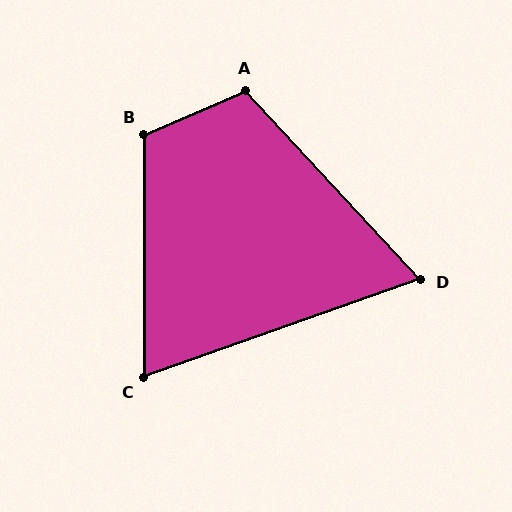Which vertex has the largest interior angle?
B, at approximately 113 degrees.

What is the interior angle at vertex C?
Approximately 70 degrees (acute).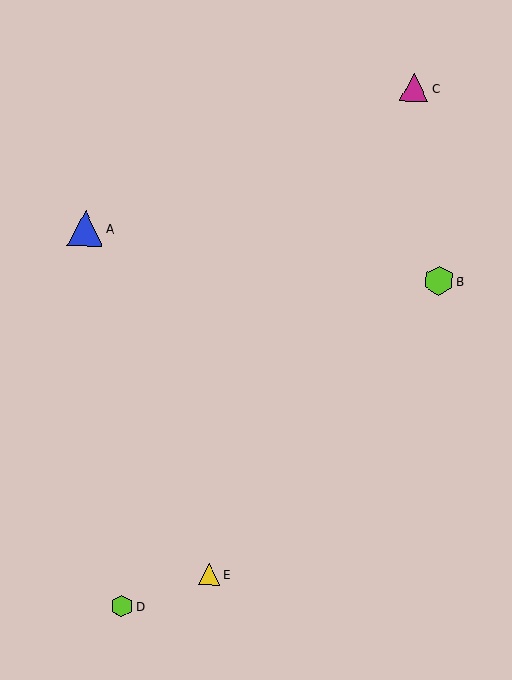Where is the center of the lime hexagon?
The center of the lime hexagon is at (121, 606).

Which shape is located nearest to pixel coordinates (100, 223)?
The blue triangle (labeled A) at (85, 228) is nearest to that location.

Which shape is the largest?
The blue triangle (labeled A) is the largest.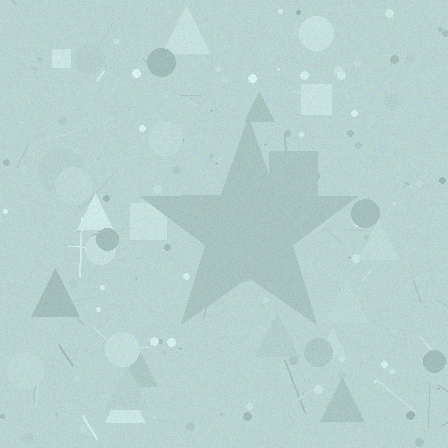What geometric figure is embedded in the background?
A star is embedded in the background.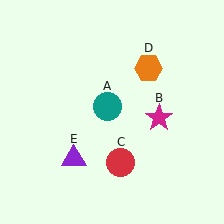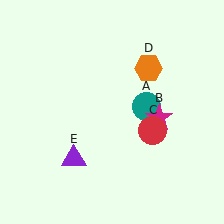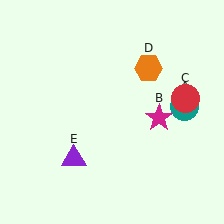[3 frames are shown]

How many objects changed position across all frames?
2 objects changed position: teal circle (object A), red circle (object C).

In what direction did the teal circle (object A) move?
The teal circle (object A) moved right.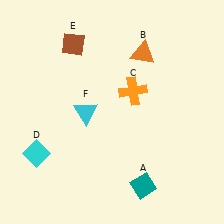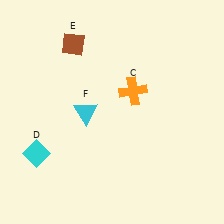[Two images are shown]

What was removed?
The orange triangle (B), the teal diamond (A) were removed in Image 2.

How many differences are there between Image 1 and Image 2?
There are 2 differences between the two images.